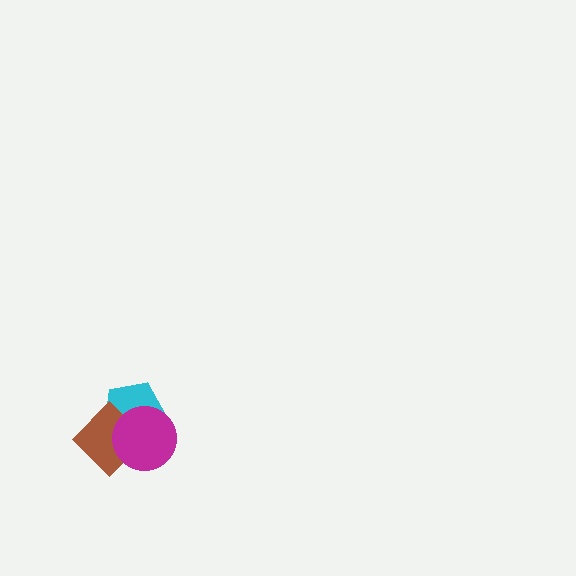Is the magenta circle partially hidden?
No, no other shape covers it.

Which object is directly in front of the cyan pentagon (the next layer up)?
The brown diamond is directly in front of the cyan pentagon.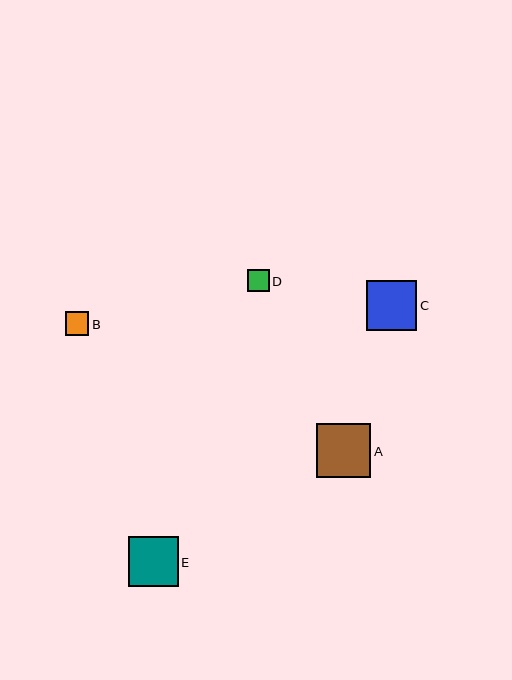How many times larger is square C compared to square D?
Square C is approximately 2.2 times the size of square D.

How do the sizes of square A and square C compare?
Square A and square C are approximately the same size.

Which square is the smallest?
Square D is the smallest with a size of approximately 22 pixels.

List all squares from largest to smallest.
From largest to smallest: A, E, C, B, D.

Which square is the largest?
Square A is the largest with a size of approximately 54 pixels.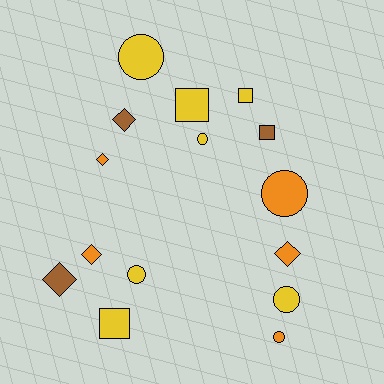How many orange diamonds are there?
There are 3 orange diamonds.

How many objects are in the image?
There are 15 objects.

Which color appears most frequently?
Yellow, with 7 objects.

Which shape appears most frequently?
Circle, with 6 objects.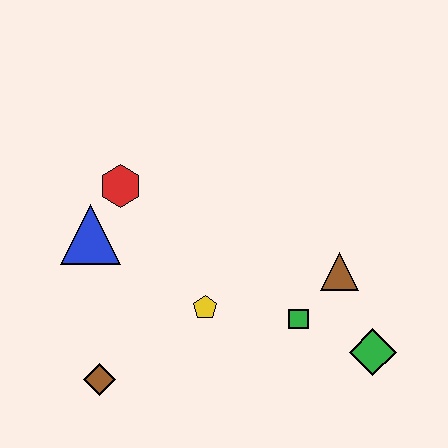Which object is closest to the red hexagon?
The blue triangle is closest to the red hexagon.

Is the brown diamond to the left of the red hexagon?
Yes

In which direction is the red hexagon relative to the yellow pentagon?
The red hexagon is above the yellow pentagon.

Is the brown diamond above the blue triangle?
No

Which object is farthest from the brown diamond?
The green diamond is farthest from the brown diamond.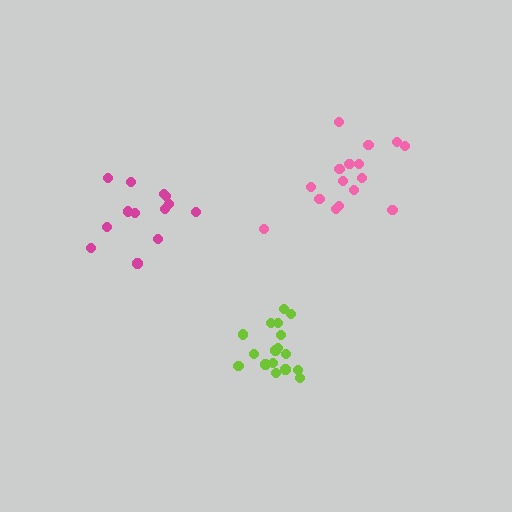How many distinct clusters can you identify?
There are 3 distinct clusters.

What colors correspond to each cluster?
The clusters are colored: lime, pink, magenta.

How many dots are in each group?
Group 1: 17 dots, Group 2: 16 dots, Group 3: 13 dots (46 total).